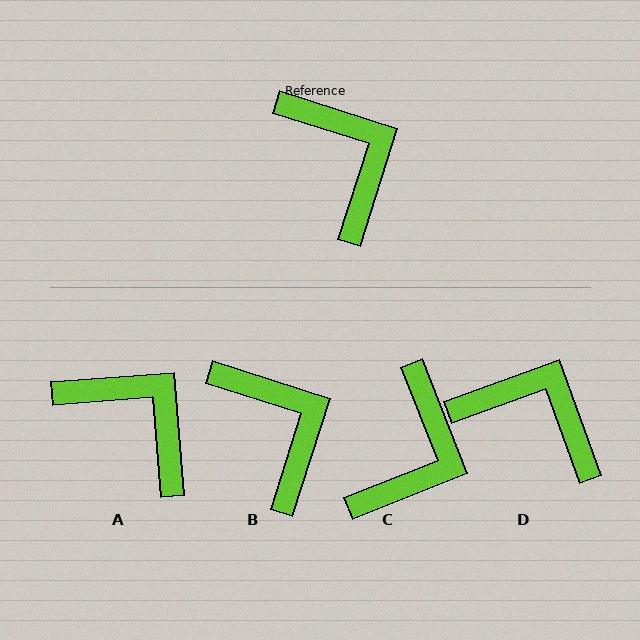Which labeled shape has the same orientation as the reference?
B.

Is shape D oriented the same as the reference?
No, it is off by about 38 degrees.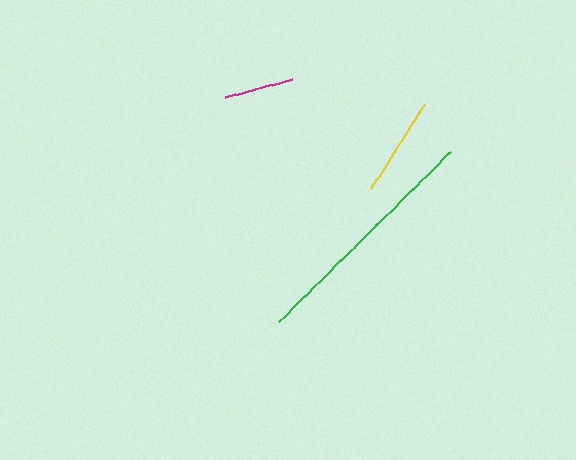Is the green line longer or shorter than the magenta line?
The green line is longer than the magenta line.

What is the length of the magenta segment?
The magenta segment is approximately 69 pixels long.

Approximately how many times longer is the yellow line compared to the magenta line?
The yellow line is approximately 1.4 times the length of the magenta line.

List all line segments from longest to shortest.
From longest to shortest: green, yellow, magenta.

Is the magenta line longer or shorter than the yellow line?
The yellow line is longer than the magenta line.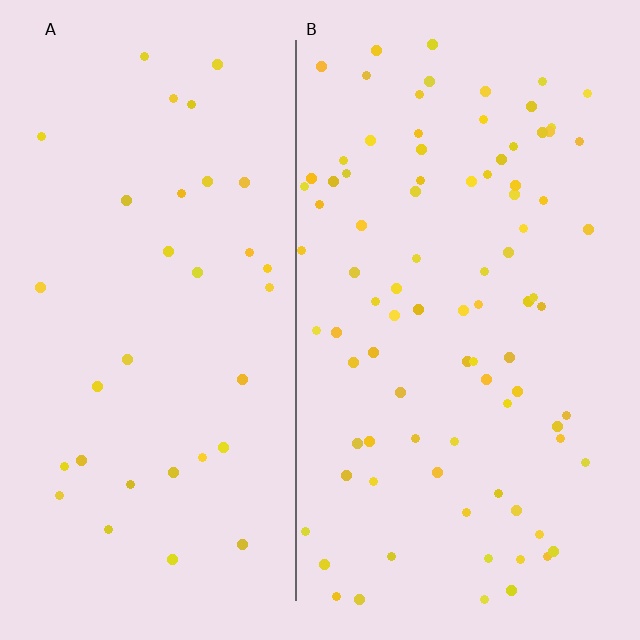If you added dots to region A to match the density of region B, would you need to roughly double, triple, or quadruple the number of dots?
Approximately triple.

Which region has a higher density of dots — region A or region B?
B (the right).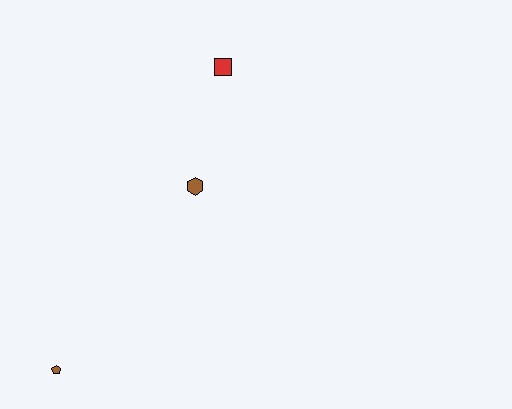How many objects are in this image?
There are 3 objects.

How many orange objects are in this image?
There are no orange objects.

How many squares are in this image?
There is 1 square.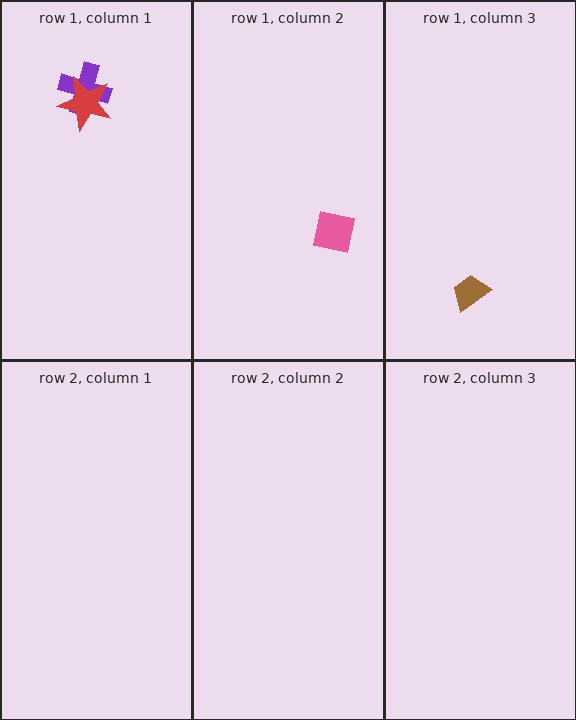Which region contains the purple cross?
The row 1, column 1 region.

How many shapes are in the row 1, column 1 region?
2.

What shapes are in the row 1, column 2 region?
The pink square.